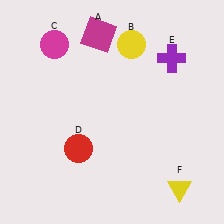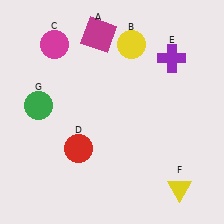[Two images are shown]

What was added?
A green circle (G) was added in Image 2.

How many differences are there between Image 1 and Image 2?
There is 1 difference between the two images.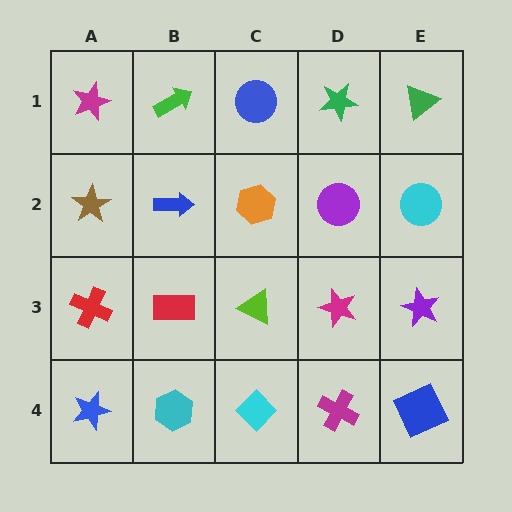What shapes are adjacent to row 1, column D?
A purple circle (row 2, column D), a blue circle (row 1, column C), a green triangle (row 1, column E).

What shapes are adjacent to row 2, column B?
A green arrow (row 1, column B), a red rectangle (row 3, column B), a brown star (row 2, column A), an orange hexagon (row 2, column C).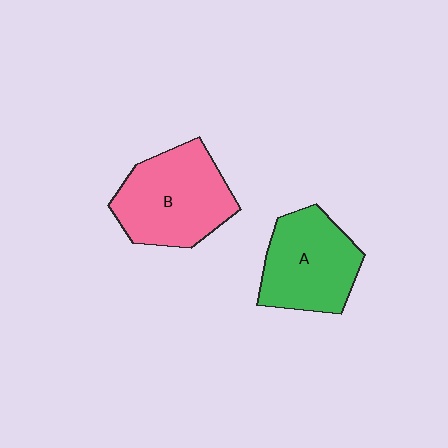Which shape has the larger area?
Shape B (pink).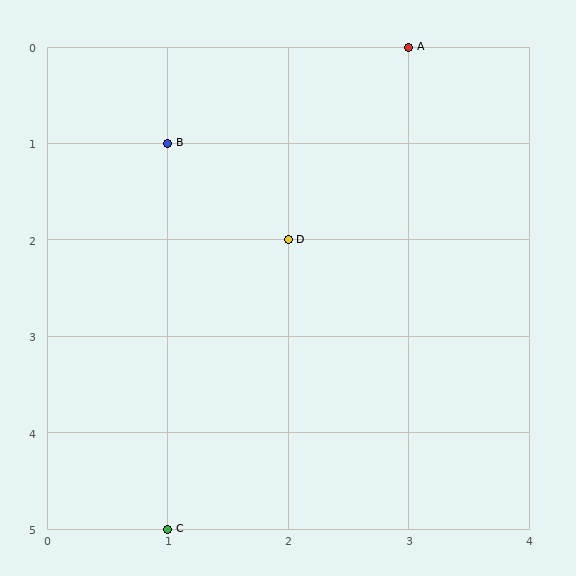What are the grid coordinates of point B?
Point B is at grid coordinates (1, 1).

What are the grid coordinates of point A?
Point A is at grid coordinates (3, 0).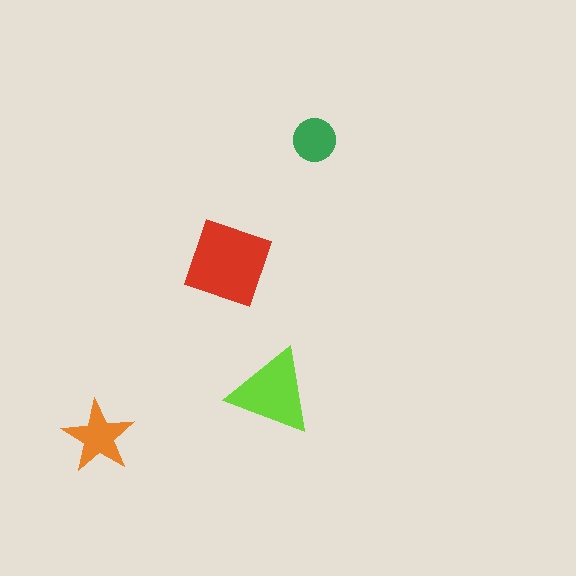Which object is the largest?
The red diamond.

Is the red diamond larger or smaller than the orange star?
Larger.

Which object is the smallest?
The green circle.